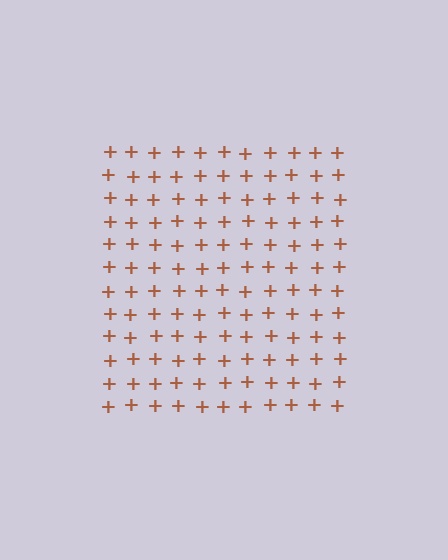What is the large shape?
The large shape is a square.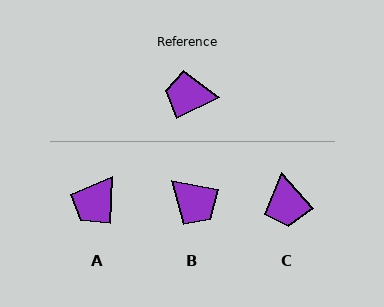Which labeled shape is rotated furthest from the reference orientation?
B, about 143 degrees away.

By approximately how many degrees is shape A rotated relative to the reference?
Approximately 62 degrees counter-clockwise.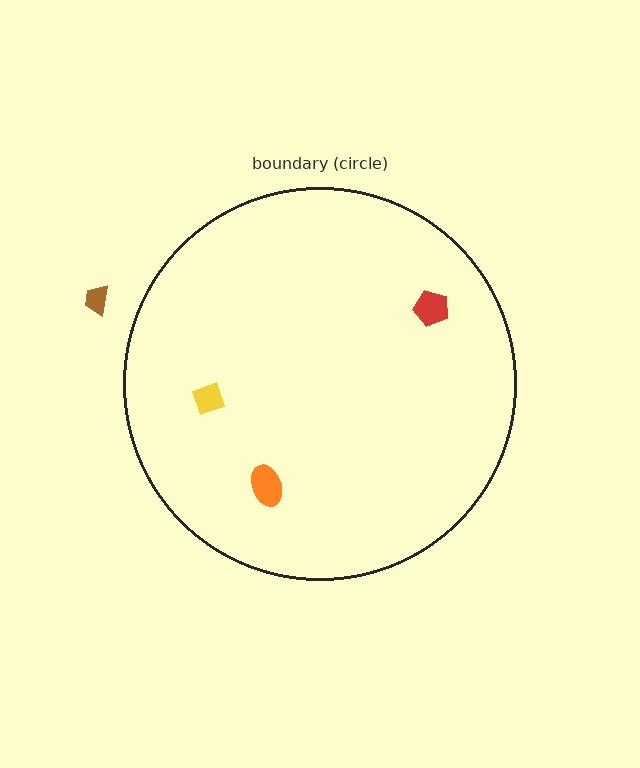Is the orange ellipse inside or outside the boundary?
Inside.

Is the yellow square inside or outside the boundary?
Inside.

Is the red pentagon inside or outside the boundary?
Inside.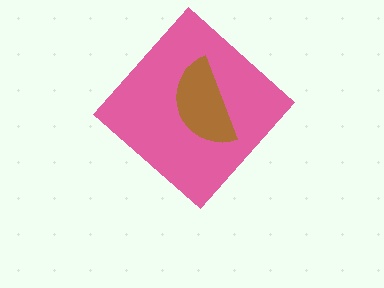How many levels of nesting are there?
2.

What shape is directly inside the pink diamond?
The brown semicircle.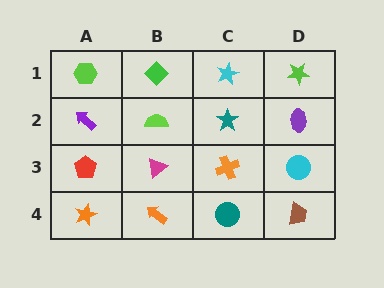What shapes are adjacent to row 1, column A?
A purple arrow (row 2, column A), a green diamond (row 1, column B).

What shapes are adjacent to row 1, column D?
A purple ellipse (row 2, column D), a cyan star (row 1, column C).